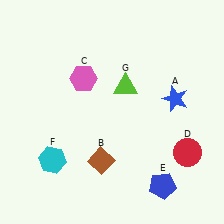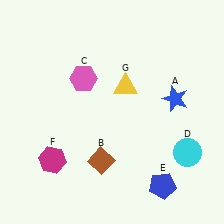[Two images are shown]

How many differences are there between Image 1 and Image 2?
There are 3 differences between the two images.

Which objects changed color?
D changed from red to cyan. F changed from cyan to magenta. G changed from lime to yellow.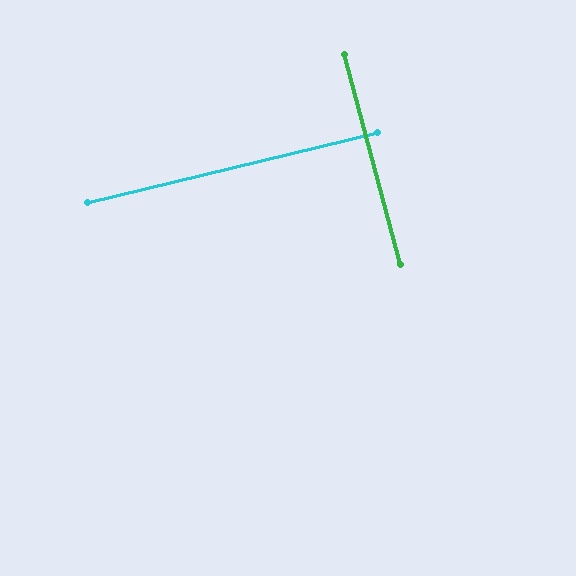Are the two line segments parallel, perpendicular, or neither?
Perpendicular — they meet at approximately 89°.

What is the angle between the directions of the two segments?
Approximately 89 degrees.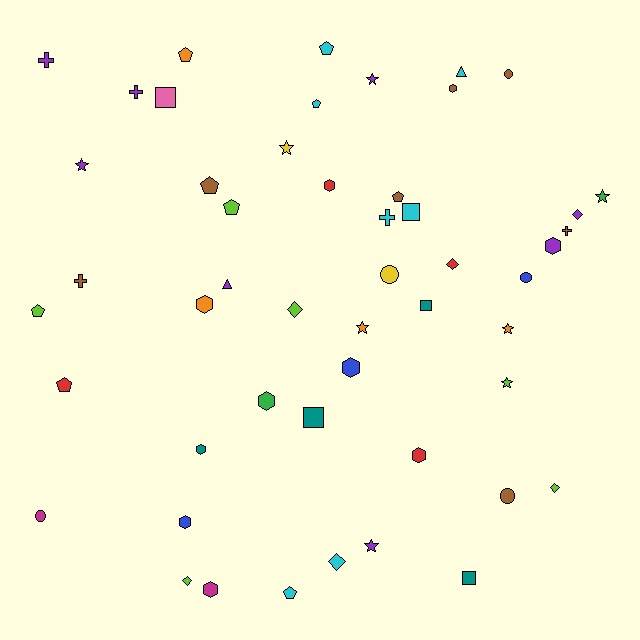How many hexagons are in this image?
There are 10 hexagons.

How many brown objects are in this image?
There are 7 brown objects.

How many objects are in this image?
There are 50 objects.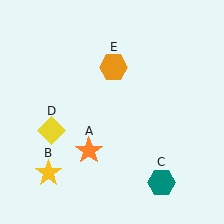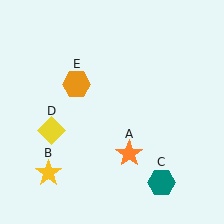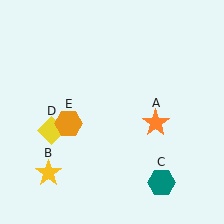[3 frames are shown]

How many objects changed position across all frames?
2 objects changed position: orange star (object A), orange hexagon (object E).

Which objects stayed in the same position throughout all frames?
Yellow star (object B) and teal hexagon (object C) and yellow diamond (object D) remained stationary.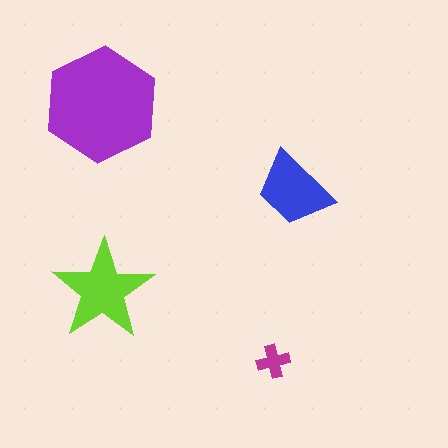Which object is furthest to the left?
The purple hexagon is leftmost.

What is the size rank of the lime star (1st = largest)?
2nd.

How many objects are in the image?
There are 4 objects in the image.